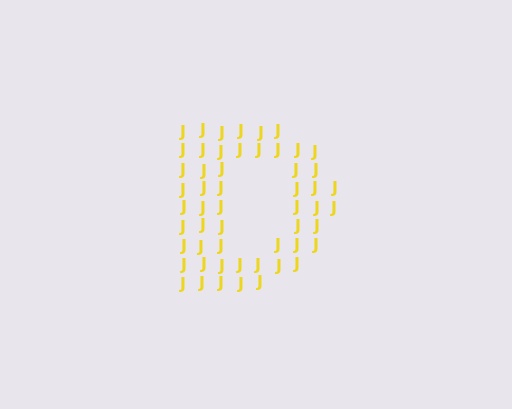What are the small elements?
The small elements are letter J's.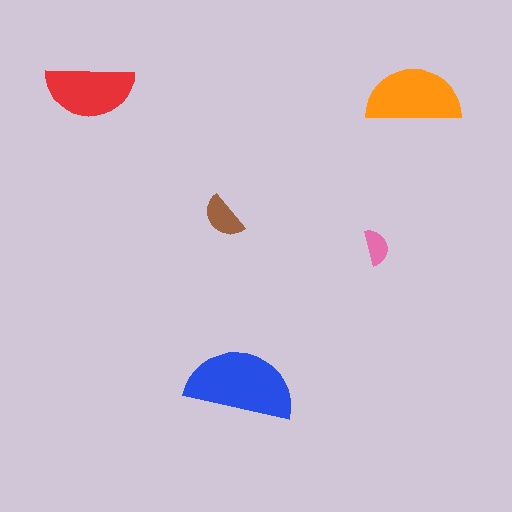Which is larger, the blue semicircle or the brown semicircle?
The blue one.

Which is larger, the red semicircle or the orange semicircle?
The orange one.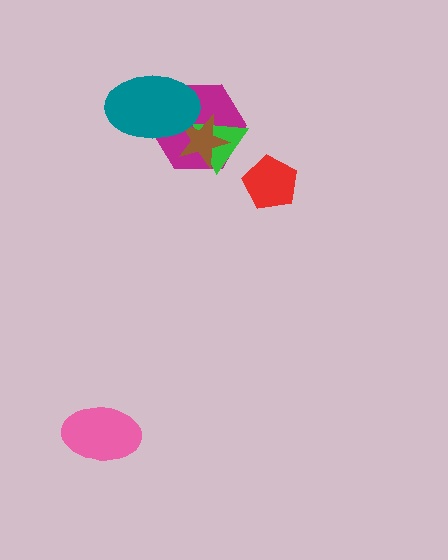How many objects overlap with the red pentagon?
0 objects overlap with the red pentagon.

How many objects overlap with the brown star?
3 objects overlap with the brown star.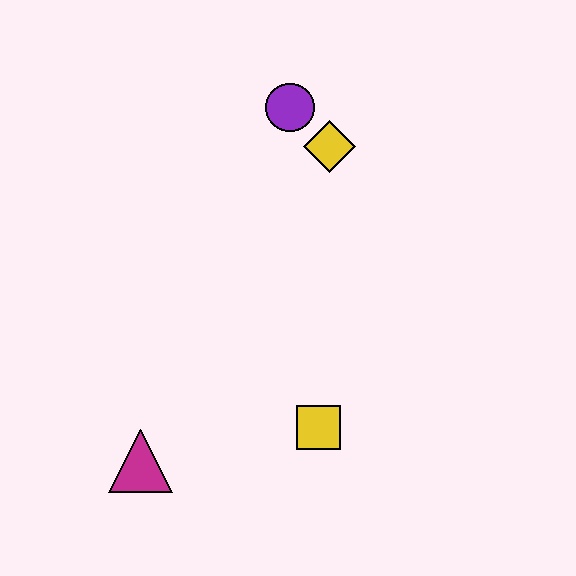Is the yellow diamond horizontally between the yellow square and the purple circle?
No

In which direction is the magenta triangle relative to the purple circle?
The magenta triangle is below the purple circle.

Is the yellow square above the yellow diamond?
No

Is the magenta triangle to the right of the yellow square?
No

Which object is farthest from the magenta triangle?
The purple circle is farthest from the magenta triangle.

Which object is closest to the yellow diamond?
The purple circle is closest to the yellow diamond.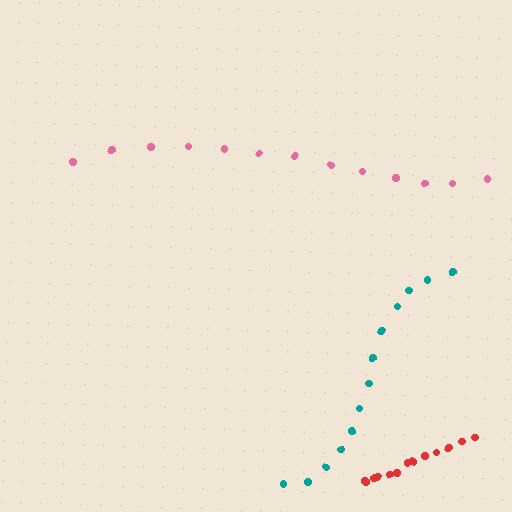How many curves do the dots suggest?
There are 3 distinct paths.